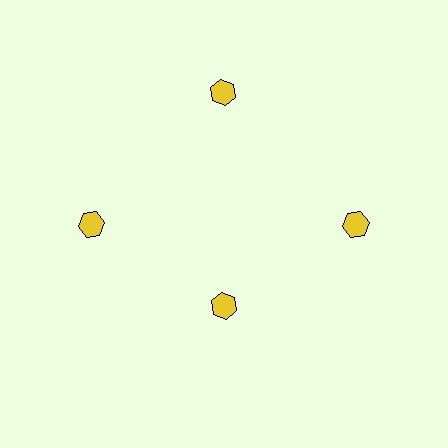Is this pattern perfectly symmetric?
No. The 4 yellow hexagons are arranged in a ring, but one element near the 6 o'clock position is pulled inward toward the center, breaking the 4-fold rotational symmetry.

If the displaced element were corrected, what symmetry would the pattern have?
It would have 4-fold rotational symmetry — the pattern would map onto itself every 90 degrees.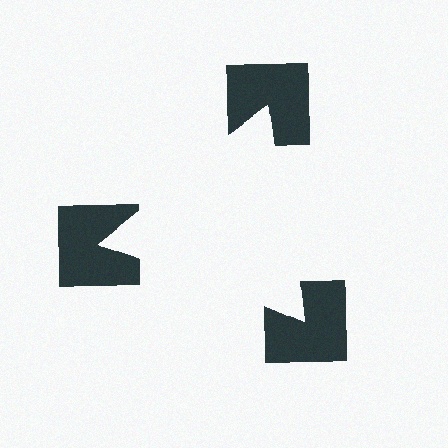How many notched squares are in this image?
There are 3 — one at each vertex of the illusory triangle.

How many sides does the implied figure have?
3 sides.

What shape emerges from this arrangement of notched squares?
An illusory triangle — its edges are inferred from the aligned wedge cuts in the notched squares, not physically drawn.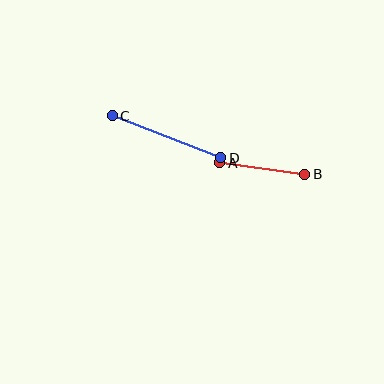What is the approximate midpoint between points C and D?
The midpoint is at approximately (166, 137) pixels.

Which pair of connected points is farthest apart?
Points C and D are farthest apart.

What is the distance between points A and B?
The distance is approximately 86 pixels.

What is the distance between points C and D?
The distance is approximately 117 pixels.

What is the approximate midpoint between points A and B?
The midpoint is at approximately (262, 168) pixels.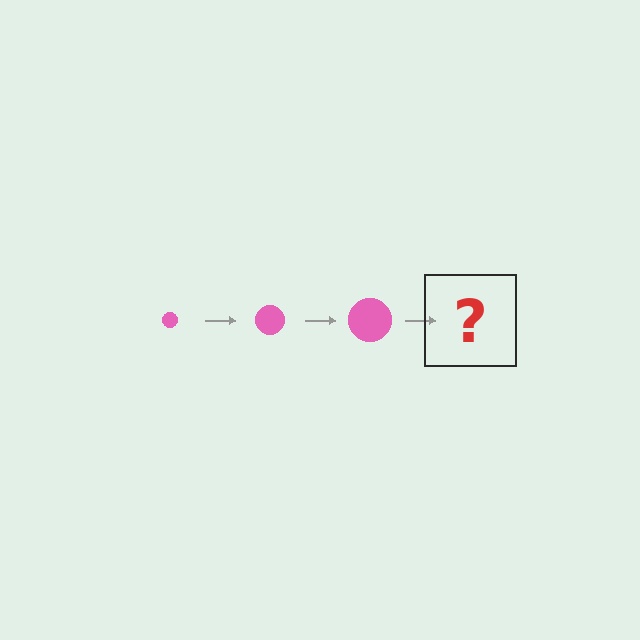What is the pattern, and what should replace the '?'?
The pattern is that the circle gets progressively larger each step. The '?' should be a pink circle, larger than the previous one.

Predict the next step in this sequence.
The next step is a pink circle, larger than the previous one.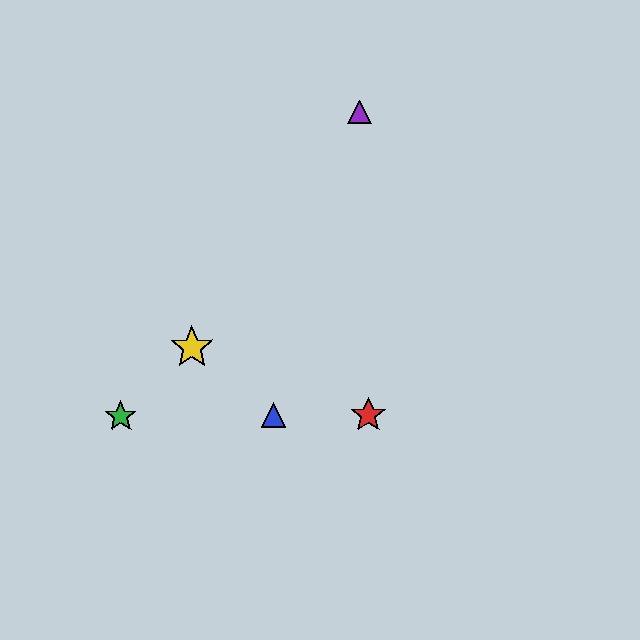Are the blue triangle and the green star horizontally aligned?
Yes, both are at y≈416.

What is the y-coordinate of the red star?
The red star is at y≈415.